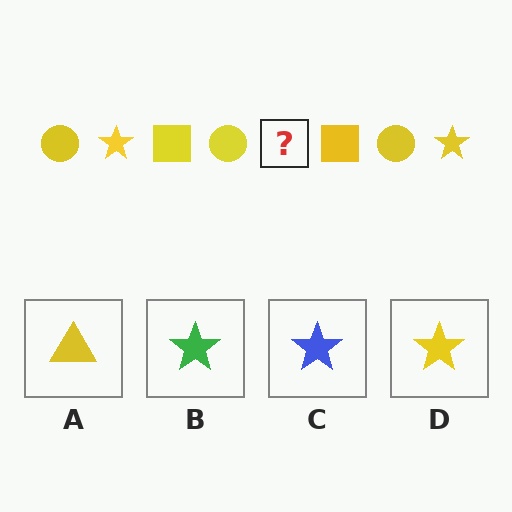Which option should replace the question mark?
Option D.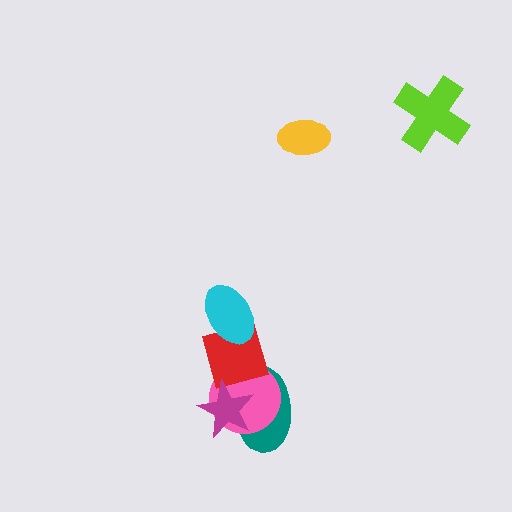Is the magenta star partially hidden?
No, no other shape covers it.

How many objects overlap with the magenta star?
3 objects overlap with the magenta star.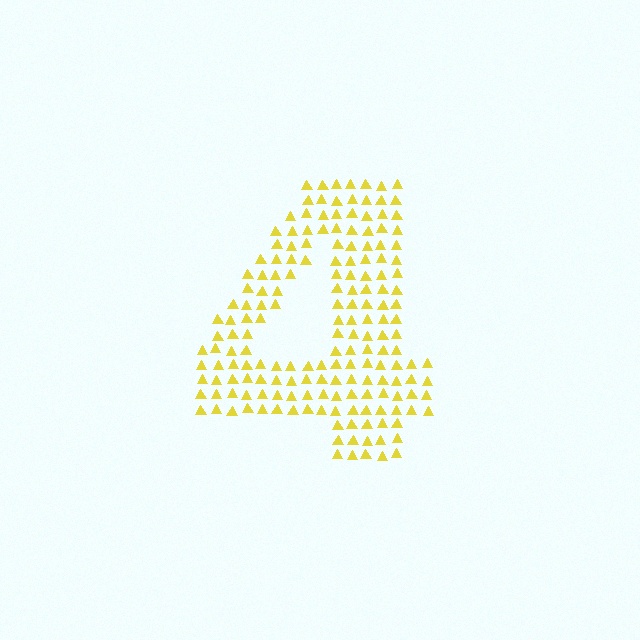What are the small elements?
The small elements are triangles.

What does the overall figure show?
The overall figure shows the digit 4.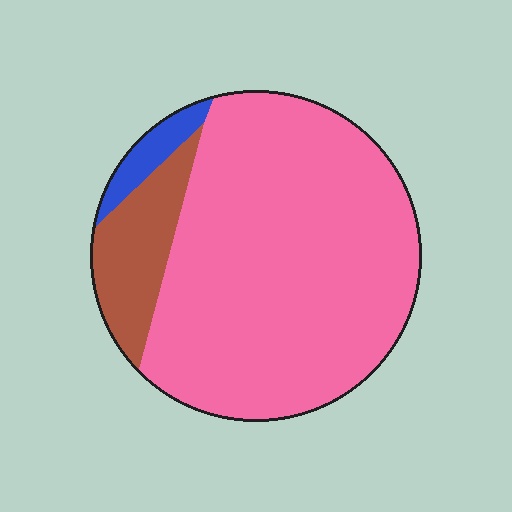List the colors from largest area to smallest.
From largest to smallest: pink, brown, blue.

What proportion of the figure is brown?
Brown takes up about one eighth (1/8) of the figure.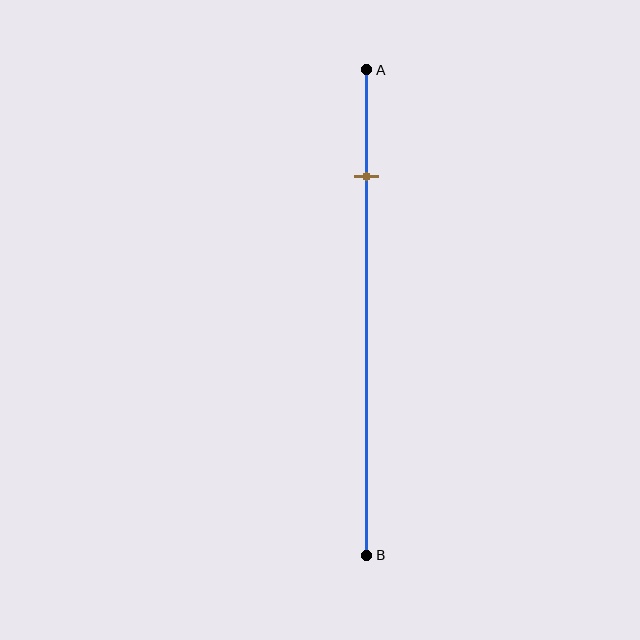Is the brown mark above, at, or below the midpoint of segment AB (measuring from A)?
The brown mark is above the midpoint of segment AB.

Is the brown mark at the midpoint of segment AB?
No, the mark is at about 20% from A, not at the 50% midpoint.